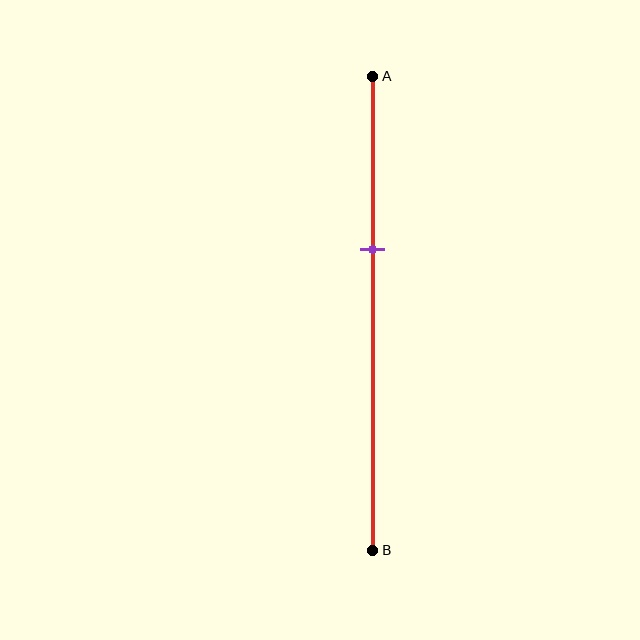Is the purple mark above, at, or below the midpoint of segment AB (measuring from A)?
The purple mark is above the midpoint of segment AB.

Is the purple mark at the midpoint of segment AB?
No, the mark is at about 35% from A, not at the 50% midpoint.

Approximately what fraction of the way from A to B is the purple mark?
The purple mark is approximately 35% of the way from A to B.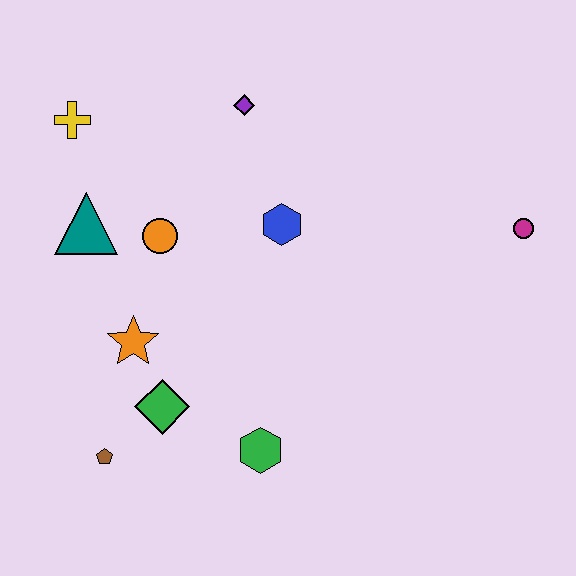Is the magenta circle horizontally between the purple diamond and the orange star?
No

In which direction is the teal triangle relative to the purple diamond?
The teal triangle is to the left of the purple diamond.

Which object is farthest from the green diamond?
The magenta circle is farthest from the green diamond.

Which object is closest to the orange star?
The green diamond is closest to the orange star.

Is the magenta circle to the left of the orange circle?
No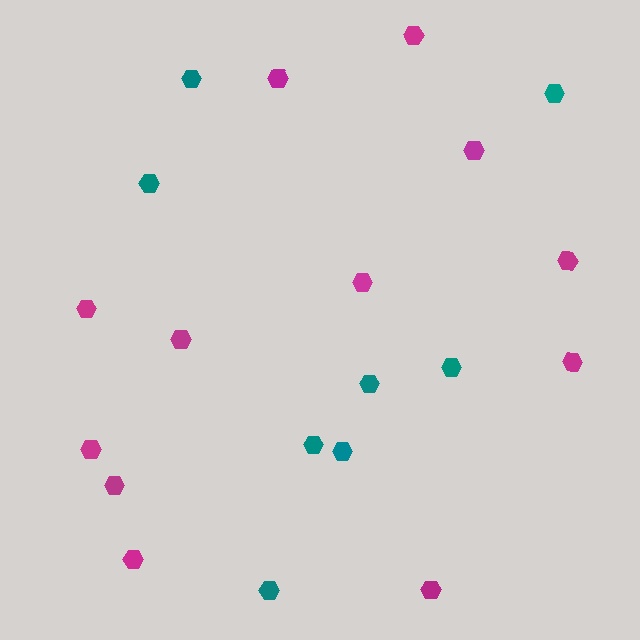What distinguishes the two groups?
There are 2 groups: one group of magenta hexagons (12) and one group of teal hexagons (8).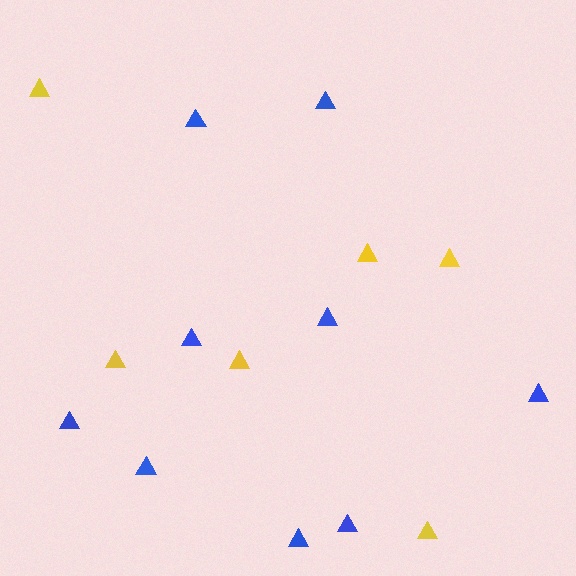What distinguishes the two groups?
There are 2 groups: one group of yellow triangles (6) and one group of blue triangles (9).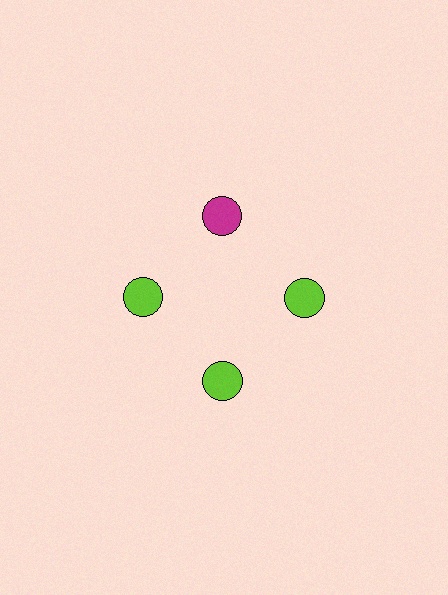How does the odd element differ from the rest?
It has a different color: magenta instead of lime.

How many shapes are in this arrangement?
There are 4 shapes arranged in a ring pattern.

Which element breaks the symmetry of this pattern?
The magenta circle at roughly the 12 o'clock position breaks the symmetry. All other shapes are lime circles.